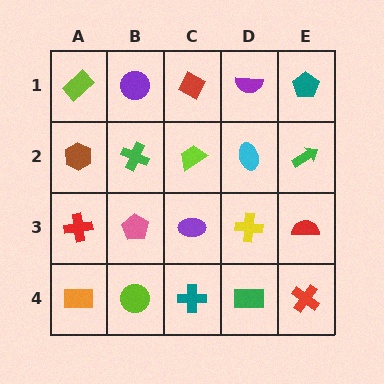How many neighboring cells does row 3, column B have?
4.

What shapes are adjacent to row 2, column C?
A red diamond (row 1, column C), a purple ellipse (row 3, column C), a green cross (row 2, column B), a cyan ellipse (row 2, column D).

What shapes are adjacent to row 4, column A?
A red cross (row 3, column A), a lime circle (row 4, column B).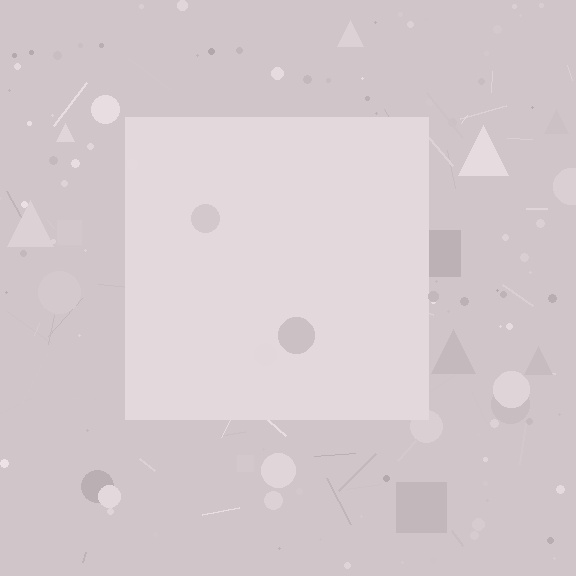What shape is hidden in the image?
A square is hidden in the image.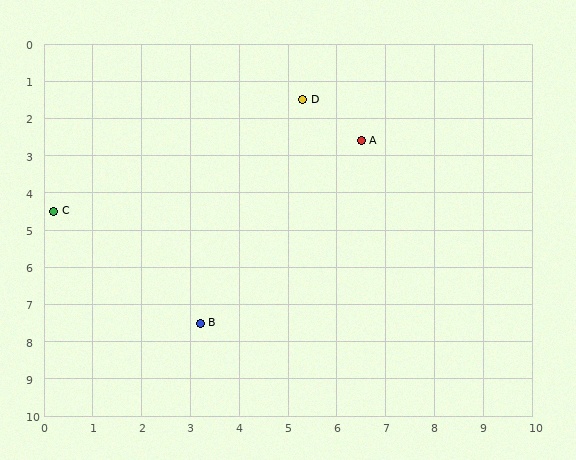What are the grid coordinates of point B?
Point B is at approximately (3.2, 7.5).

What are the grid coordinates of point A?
Point A is at approximately (6.5, 2.6).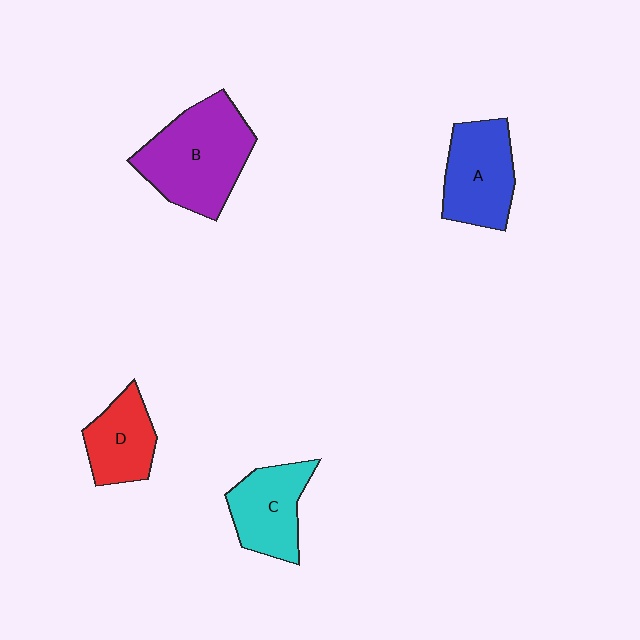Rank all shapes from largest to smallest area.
From largest to smallest: B (purple), A (blue), C (cyan), D (red).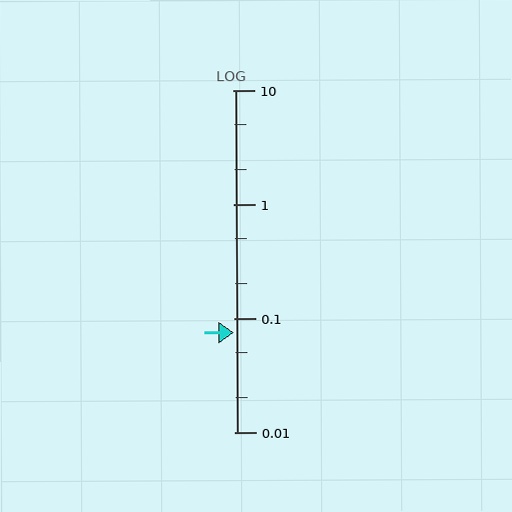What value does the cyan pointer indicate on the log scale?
The pointer indicates approximately 0.074.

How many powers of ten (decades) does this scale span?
The scale spans 3 decades, from 0.01 to 10.